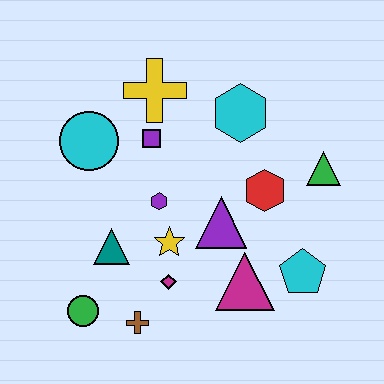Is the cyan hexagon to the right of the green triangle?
No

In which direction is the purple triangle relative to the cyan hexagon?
The purple triangle is below the cyan hexagon.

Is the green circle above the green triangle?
No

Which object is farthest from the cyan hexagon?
The green circle is farthest from the cyan hexagon.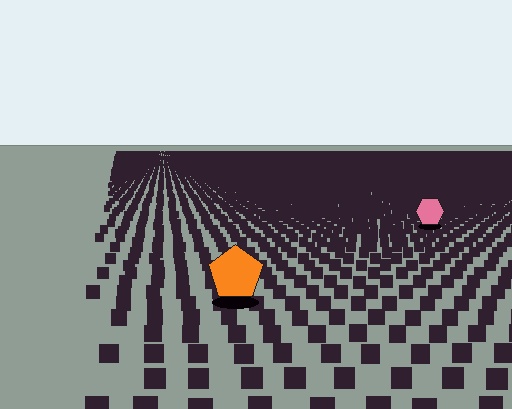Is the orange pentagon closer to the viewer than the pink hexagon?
Yes. The orange pentagon is closer — you can tell from the texture gradient: the ground texture is coarser near it.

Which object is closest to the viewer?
The orange pentagon is closest. The texture marks near it are larger and more spread out.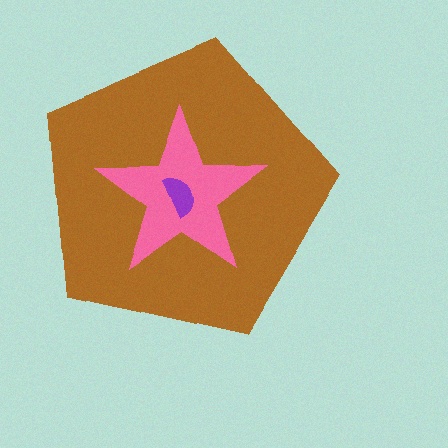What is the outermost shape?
The brown pentagon.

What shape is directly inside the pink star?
The purple semicircle.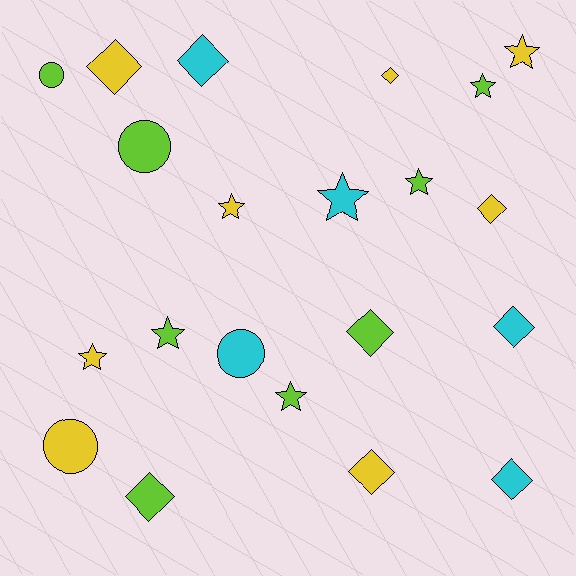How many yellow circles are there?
There is 1 yellow circle.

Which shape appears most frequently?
Diamond, with 9 objects.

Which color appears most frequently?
Lime, with 8 objects.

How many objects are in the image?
There are 21 objects.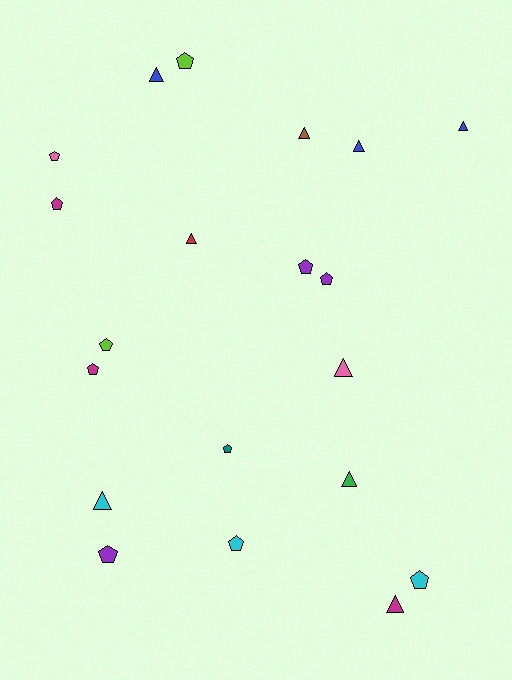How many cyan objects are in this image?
There are 3 cyan objects.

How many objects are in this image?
There are 20 objects.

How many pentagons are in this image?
There are 11 pentagons.